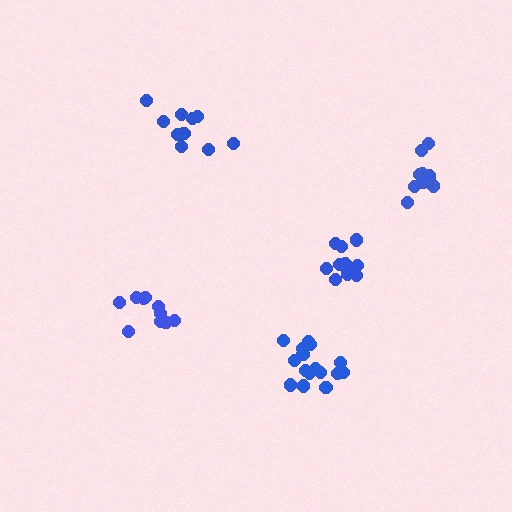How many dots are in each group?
Group 1: 16 dots, Group 2: 10 dots, Group 3: 12 dots, Group 4: 10 dots, Group 5: 10 dots (58 total).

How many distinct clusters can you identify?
There are 5 distinct clusters.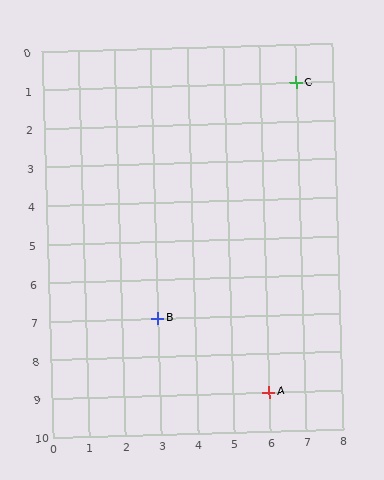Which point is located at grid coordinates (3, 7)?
Point B is at (3, 7).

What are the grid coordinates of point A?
Point A is at grid coordinates (6, 9).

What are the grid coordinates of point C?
Point C is at grid coordinates (7, 1).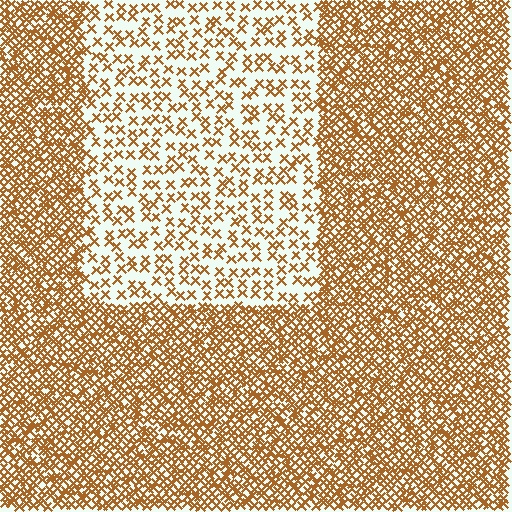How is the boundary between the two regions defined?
The boundary is defined by a change in element density (approximately 2.7x ratio). All elements are the same color, size, and shape.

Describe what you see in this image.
The image contains small brown elements arranged at two different densities. A rectangle-shaped region is visible where the elements are less densely packed than the surrounding area.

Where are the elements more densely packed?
The elements are more densely packed outside the rectangle boundary.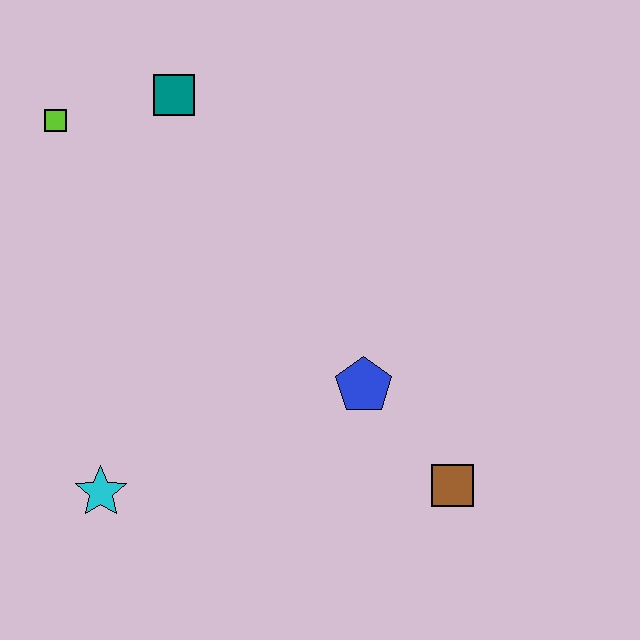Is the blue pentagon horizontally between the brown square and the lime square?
Yes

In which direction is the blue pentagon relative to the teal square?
The blue pentagon is below the teal square.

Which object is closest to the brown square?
The blue pentagon is closest to the brown square.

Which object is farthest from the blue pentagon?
The lime square is farthest from the blue pentagon.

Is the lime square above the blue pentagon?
Yes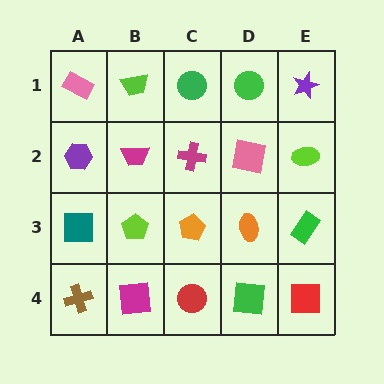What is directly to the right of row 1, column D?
A purple star.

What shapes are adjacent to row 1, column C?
A magenta cross (row 2, column C), a lime trapezoid (row 1, column B), a green circle (row 1, column D).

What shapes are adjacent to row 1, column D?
A pink square (row 2, column D), a green circle (row 1, column C), a purple star (row 1, column E).